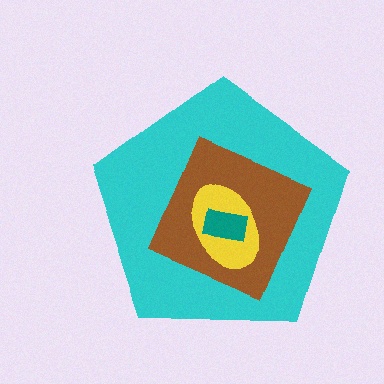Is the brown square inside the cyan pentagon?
Yes.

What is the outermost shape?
The cyan pentagon.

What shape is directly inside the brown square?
The yellow ellipse.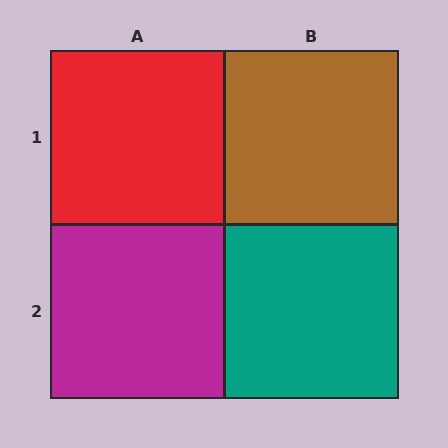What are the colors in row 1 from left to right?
Red, brown.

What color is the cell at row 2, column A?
Magenta.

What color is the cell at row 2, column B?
Teal.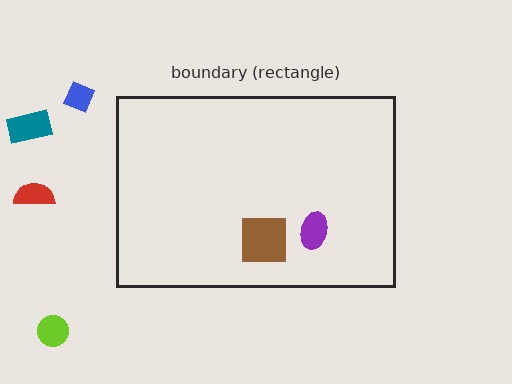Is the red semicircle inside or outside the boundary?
Outside.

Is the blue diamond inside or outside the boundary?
Outside.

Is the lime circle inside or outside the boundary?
Outside.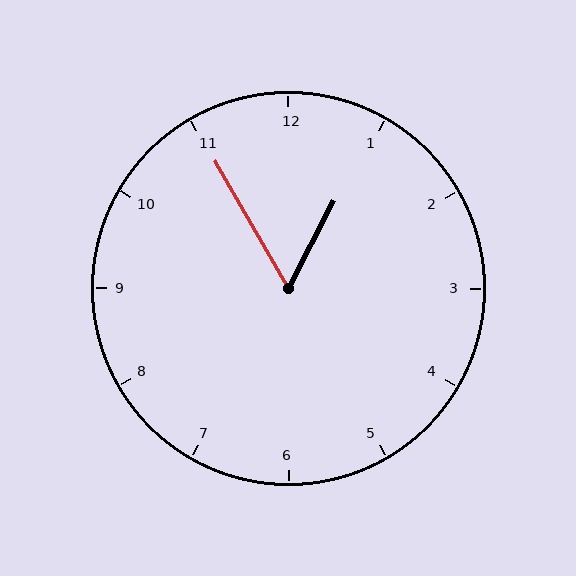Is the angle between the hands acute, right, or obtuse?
It is acute.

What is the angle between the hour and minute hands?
Approximately 58 degrees.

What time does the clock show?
12:55.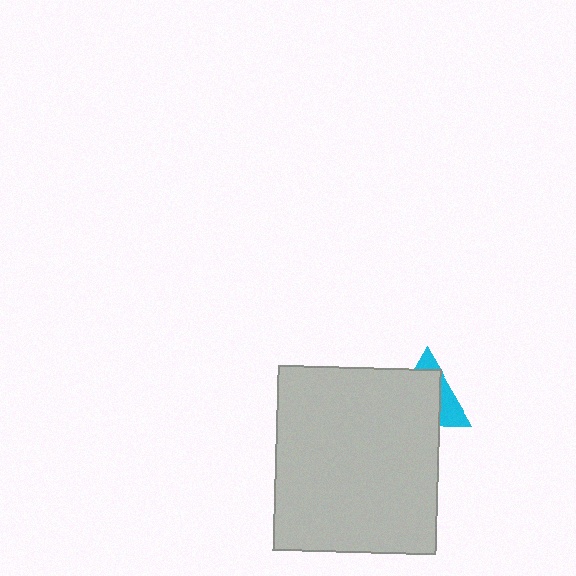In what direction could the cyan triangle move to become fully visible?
The cyan triangle could move toward the upper-right. That would shift it out from behind the light gray rectangle entirely.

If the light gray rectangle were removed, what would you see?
You would see the complete cyan triangle.